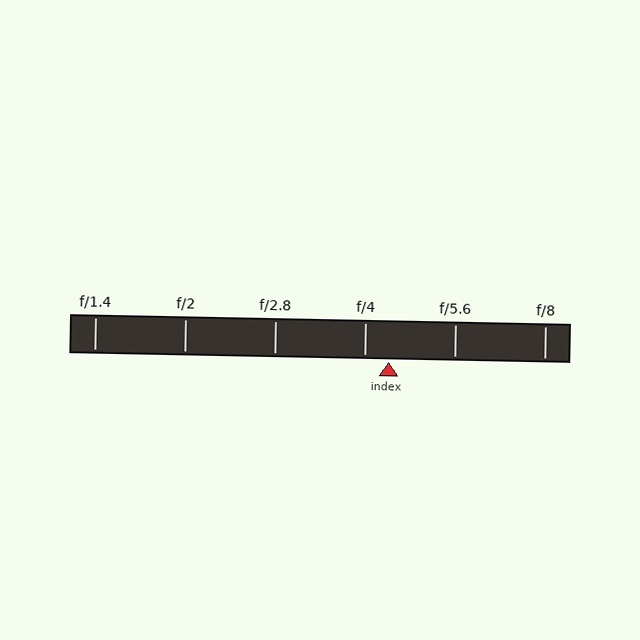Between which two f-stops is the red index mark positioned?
The index mark is between f/4 and f/5.6.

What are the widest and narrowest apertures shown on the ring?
The widest aperture shown is f/1.4 and the narrowest is f/8.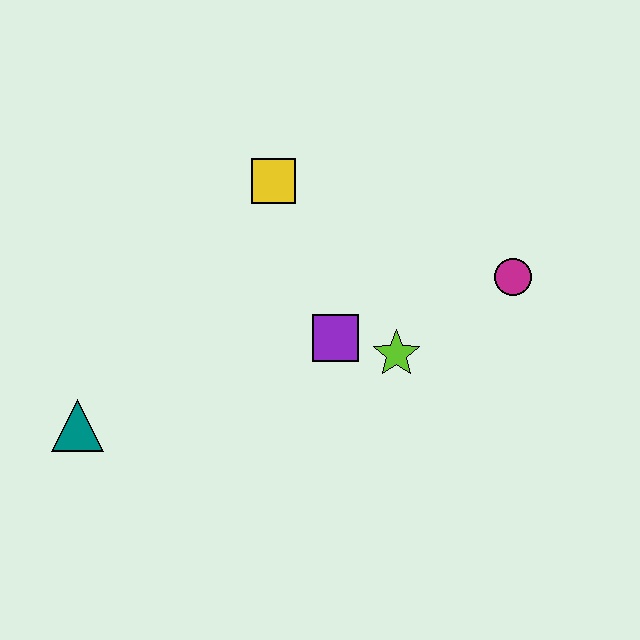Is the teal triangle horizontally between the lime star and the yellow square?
No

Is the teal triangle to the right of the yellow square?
No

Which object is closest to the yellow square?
The purple square is closest to the yellow square.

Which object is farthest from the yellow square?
The teal triangle is farthest from the yellow square.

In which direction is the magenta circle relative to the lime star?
The magenta circle is to the right of the lime star.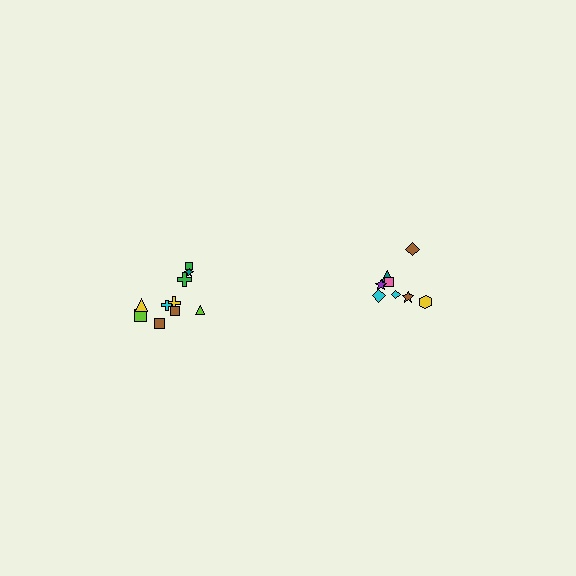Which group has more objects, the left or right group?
The left group.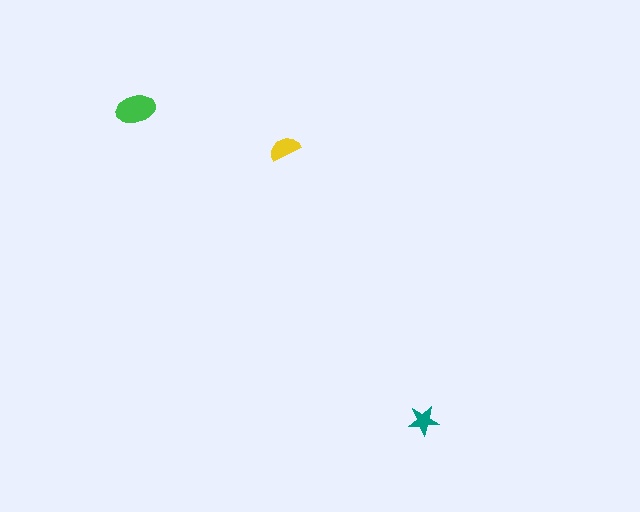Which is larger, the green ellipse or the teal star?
The green ellipse.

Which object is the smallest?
The teal star.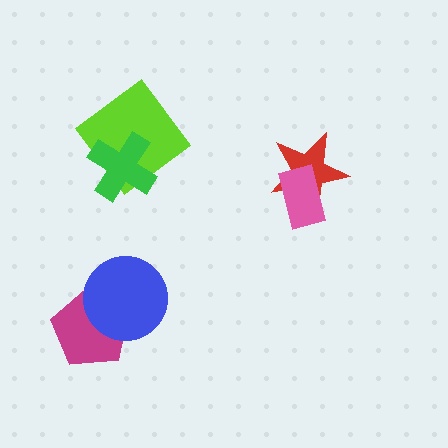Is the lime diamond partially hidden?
Yes, it is partially covered by another shape.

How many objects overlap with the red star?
1 object overlaps with the red star.